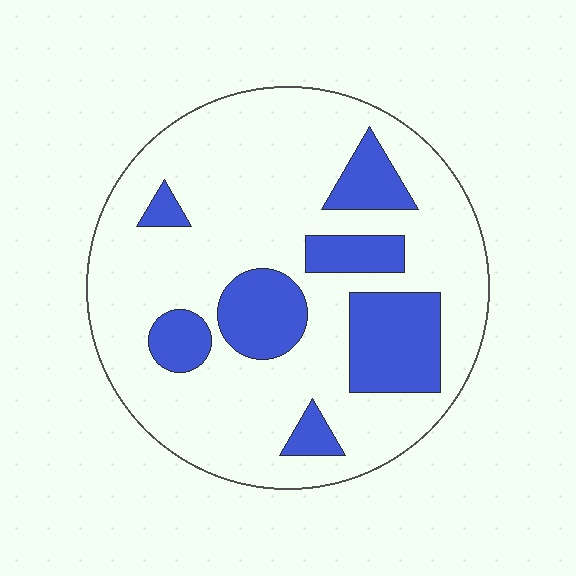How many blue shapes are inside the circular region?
7.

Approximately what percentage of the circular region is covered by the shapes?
Approximately 25%.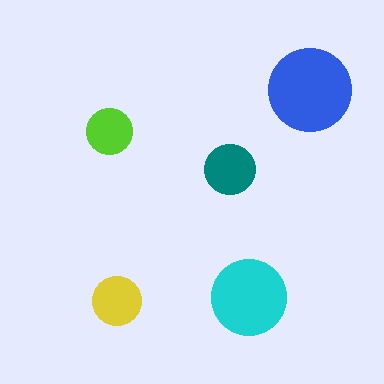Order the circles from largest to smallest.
the blue one, the cyan one, the teal one, the yellow one, the lime one.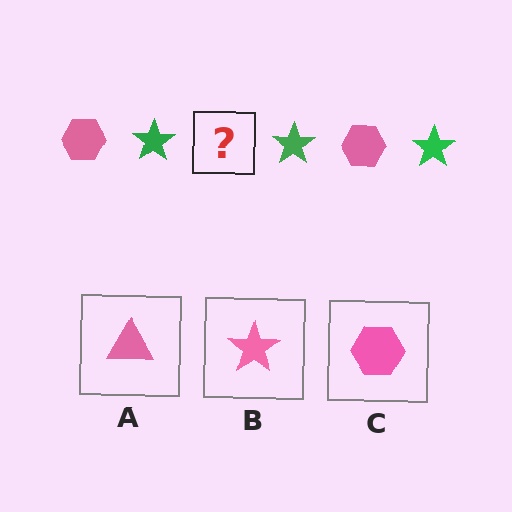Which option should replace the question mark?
Option C.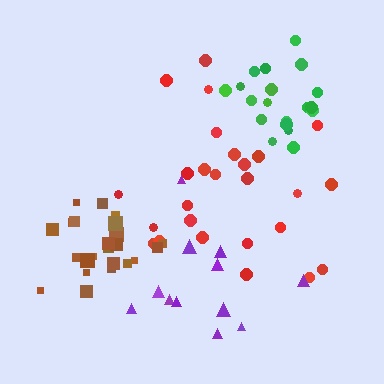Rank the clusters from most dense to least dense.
brown, green, red, purple.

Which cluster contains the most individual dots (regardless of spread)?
Red (26).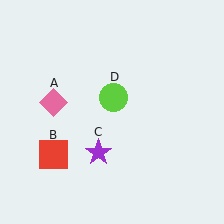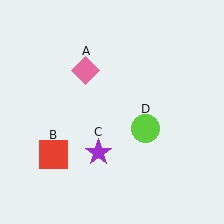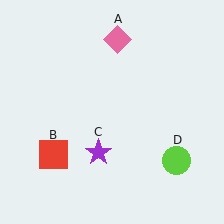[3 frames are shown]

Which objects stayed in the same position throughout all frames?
Red square (object B) and purple star (object C) remained stationary.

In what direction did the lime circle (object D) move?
The lime circle (object D) moved down and to the right.